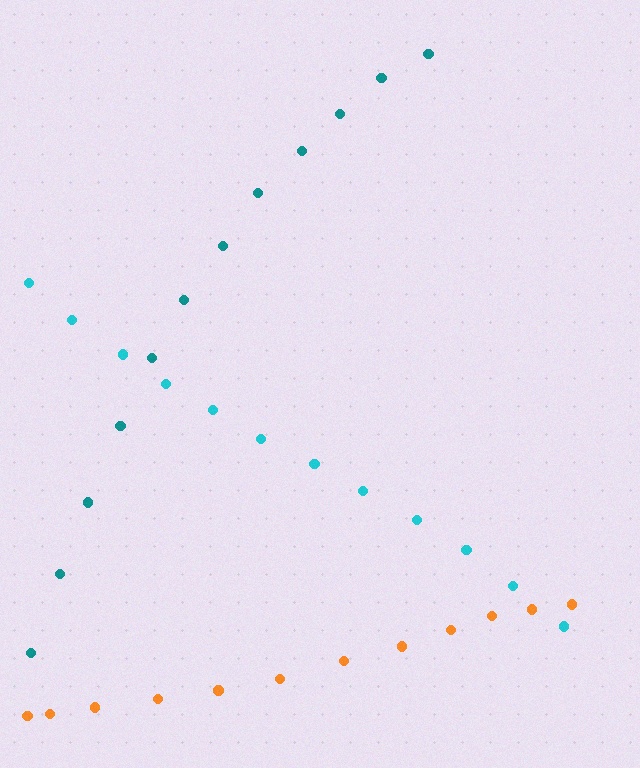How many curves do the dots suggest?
There are 3 distinct paths.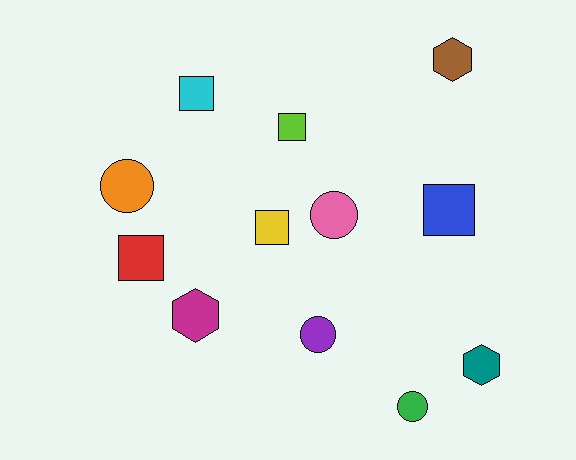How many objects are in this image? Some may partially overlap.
There are 12 objects.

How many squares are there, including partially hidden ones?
There are 5 squares.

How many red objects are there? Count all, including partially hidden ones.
There is 1 red object.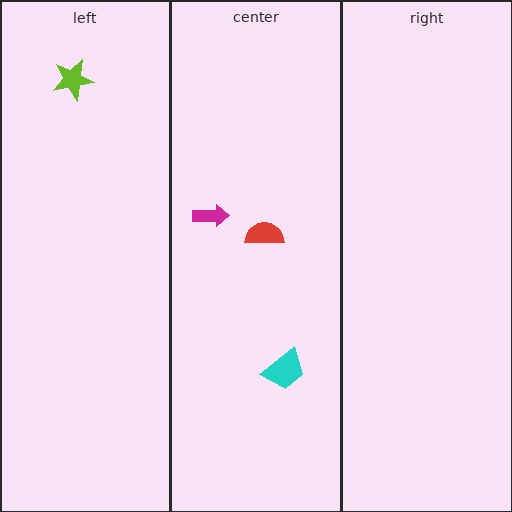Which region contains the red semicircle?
The center region.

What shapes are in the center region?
The cyan trapezoid, the magenta arrow, the red semicircle.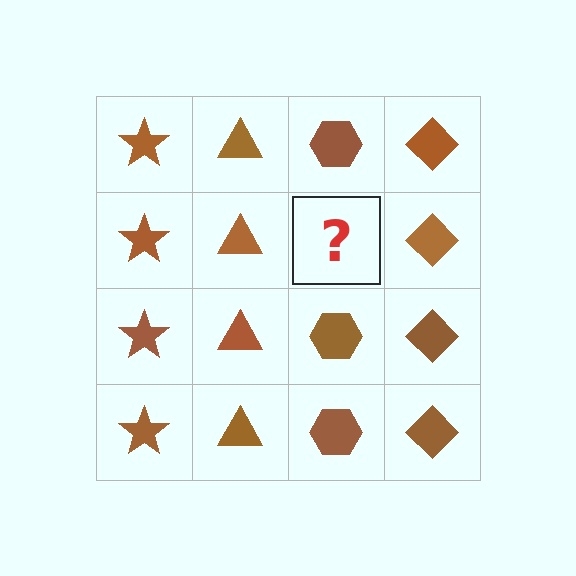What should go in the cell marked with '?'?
The missing cell should contain a brown hexagon.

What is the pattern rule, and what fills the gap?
The rule is that each column has a consistent shape. The gap should be filled with a brown hexagon.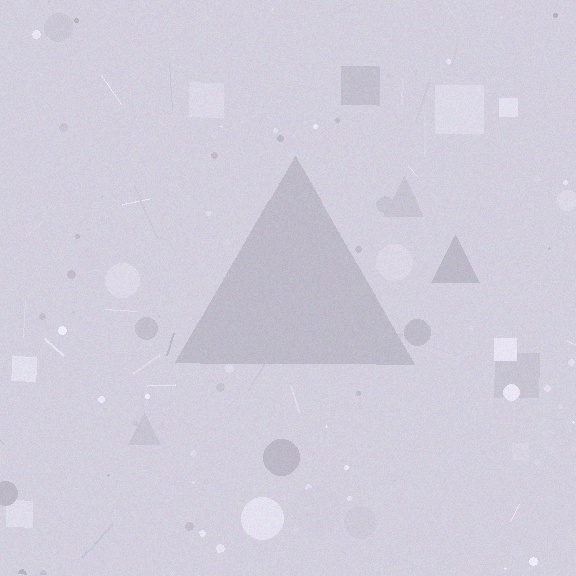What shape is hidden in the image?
A triangle is hidden in the image.